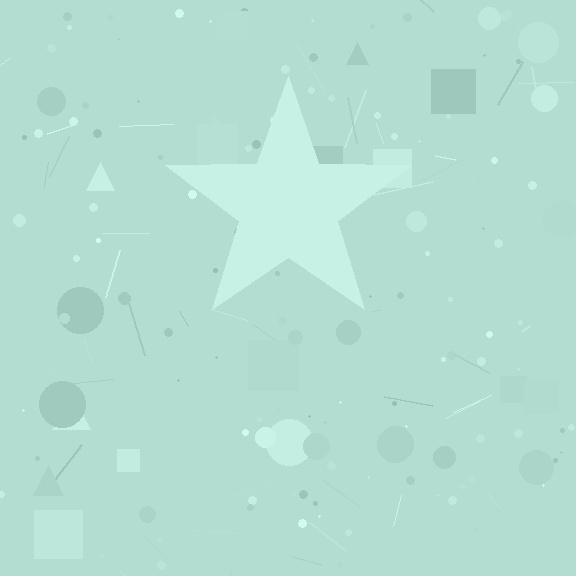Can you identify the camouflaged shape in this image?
The camouflaged shape is a star.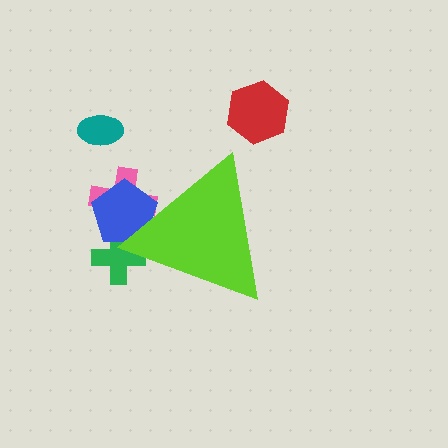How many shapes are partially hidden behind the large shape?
3 shapes are partially hidden.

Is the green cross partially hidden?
Yes, the green cross is partially hidden behind the lime triangle.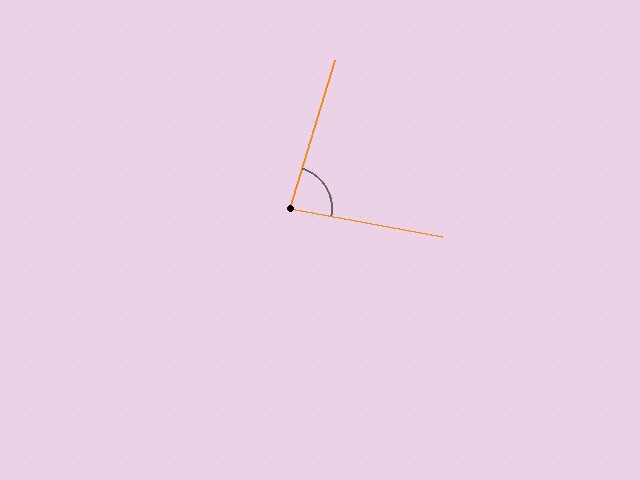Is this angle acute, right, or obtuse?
It is acute.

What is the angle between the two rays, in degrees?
Approximately 84 degrees.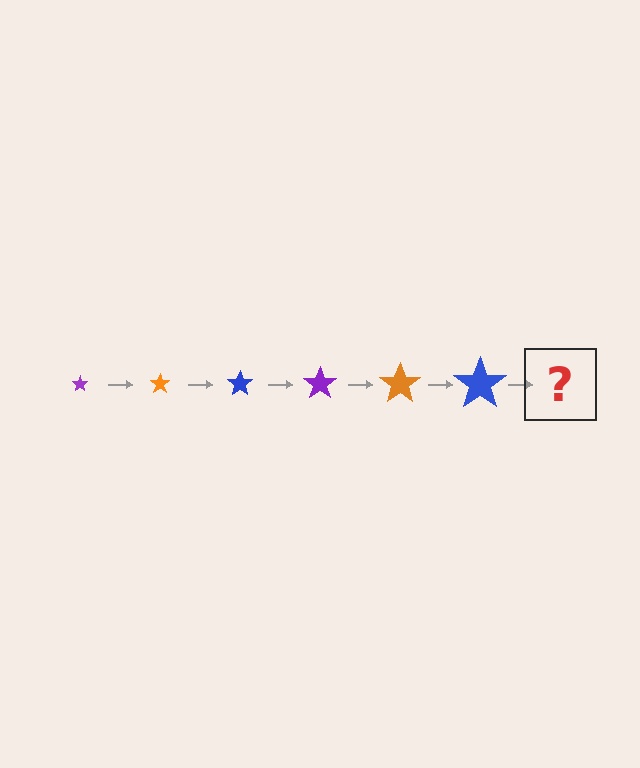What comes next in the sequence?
The next element should be a purple star, larger than the previous one.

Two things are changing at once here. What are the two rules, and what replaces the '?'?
The two rules are that the star grows larger each step and the color cycles through purple, orange, and blue. The '?' should be a purple star, larger than the previous one.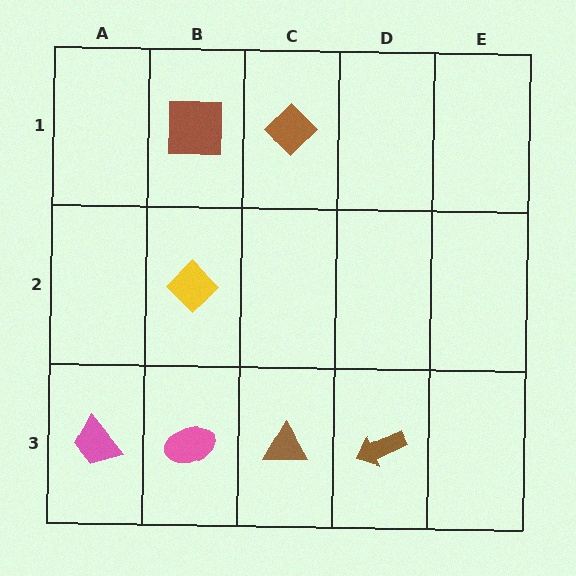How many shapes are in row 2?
1 shape.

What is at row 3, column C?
A brown triangle.